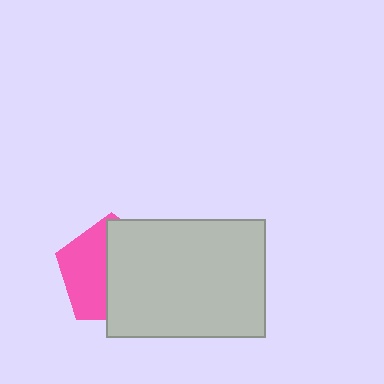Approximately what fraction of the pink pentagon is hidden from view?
Roughly 57% of the pink pentagon is hidden behind the light gray rectangle.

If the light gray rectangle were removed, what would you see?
You would see the complete pink pentagon.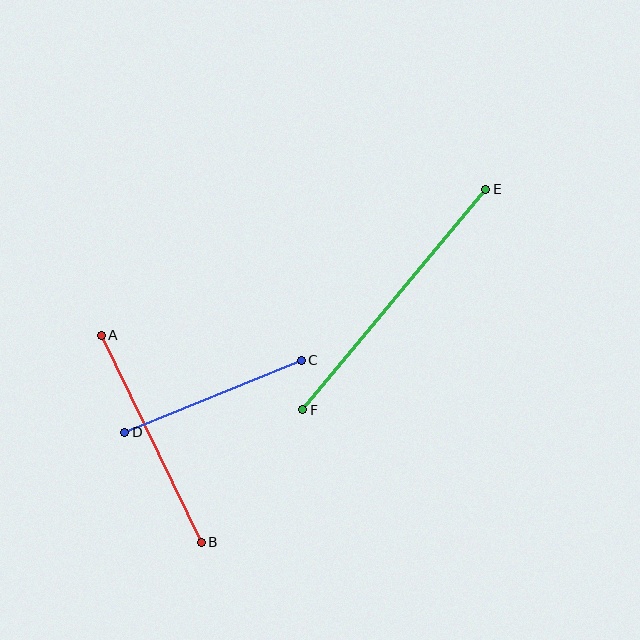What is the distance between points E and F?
The distance is approximately 287 pixels.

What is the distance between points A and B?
The distance is approximately 230 pixels.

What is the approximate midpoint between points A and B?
The midpoint is at approximately (151, 439) pixels.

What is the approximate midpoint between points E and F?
The midpoint is at approximately (394, 300) pixels.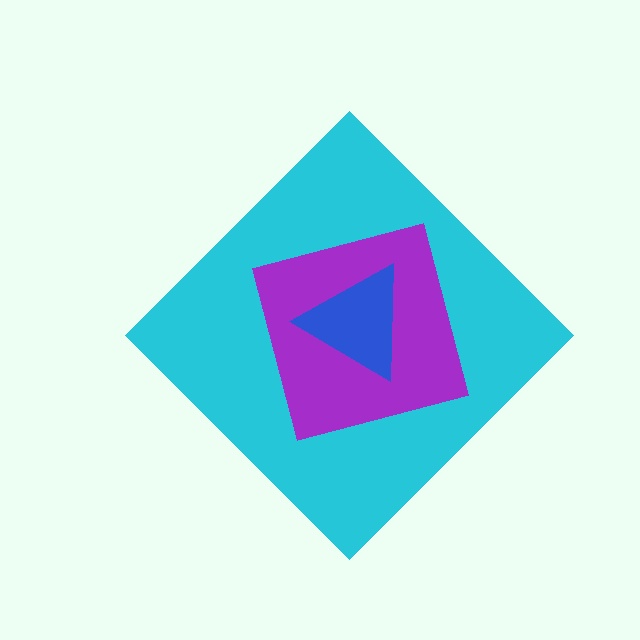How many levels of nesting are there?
3.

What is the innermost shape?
The blue triangle.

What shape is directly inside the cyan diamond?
The purple square.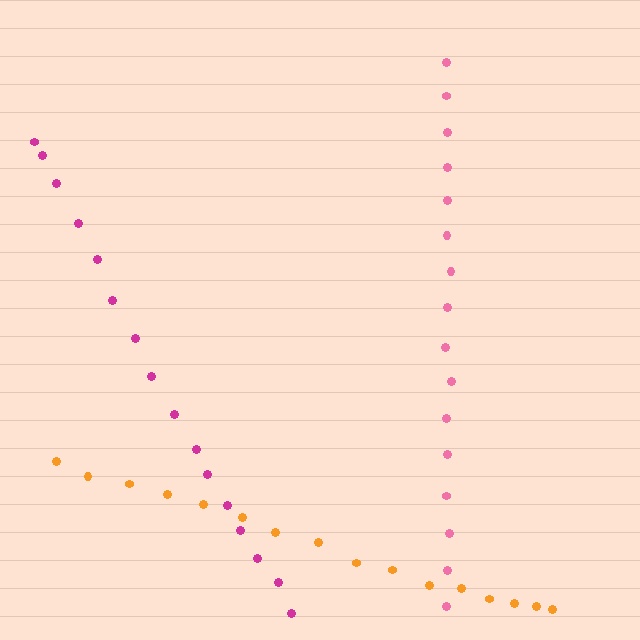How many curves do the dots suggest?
There are 3 distinct paths.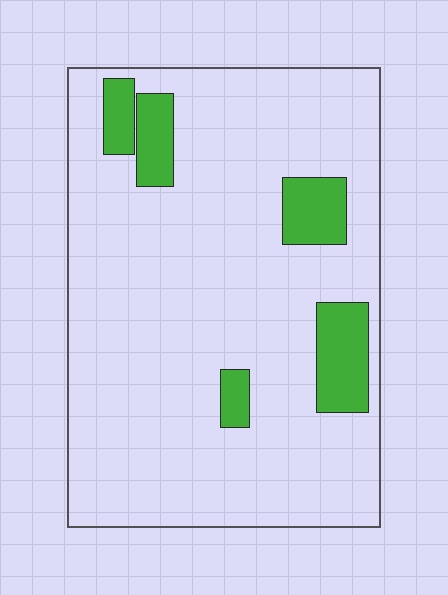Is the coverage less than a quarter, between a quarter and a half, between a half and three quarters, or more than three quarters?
Less than a quarter.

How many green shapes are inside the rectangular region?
5.